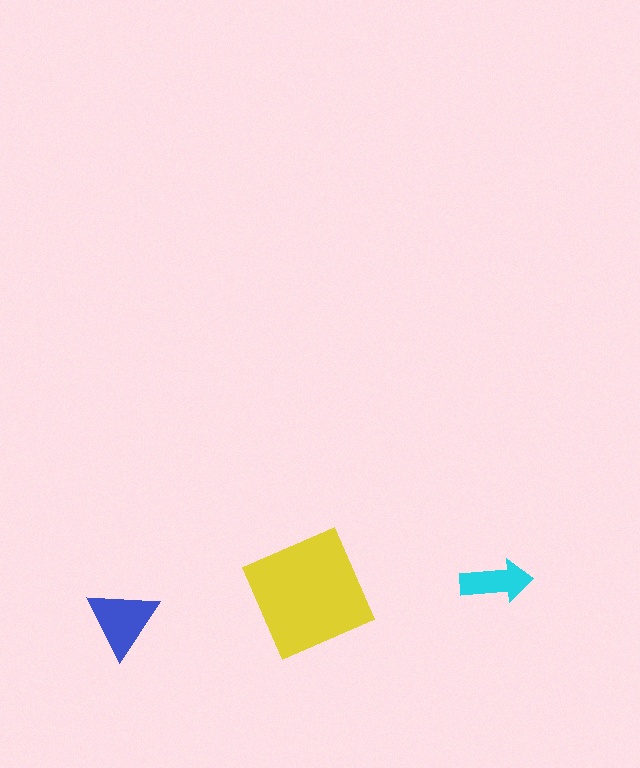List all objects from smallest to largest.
The cyan arrow, the blue triangle, the yellow square.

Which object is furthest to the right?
The cyan arrow is rightmost.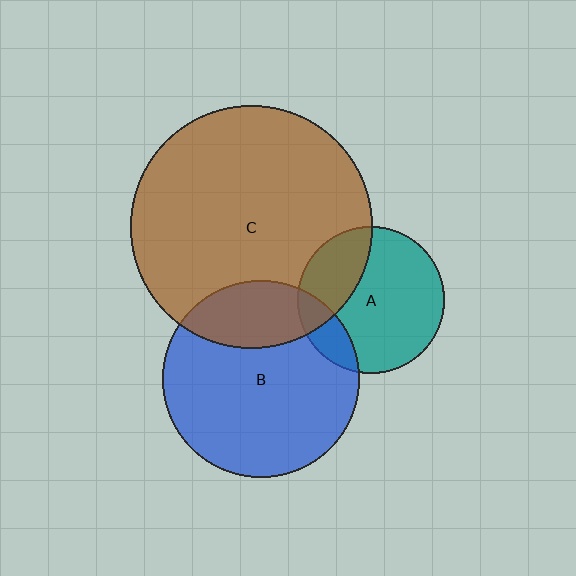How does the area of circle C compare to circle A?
Approximately 2.7 times.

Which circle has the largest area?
Circle C (brown).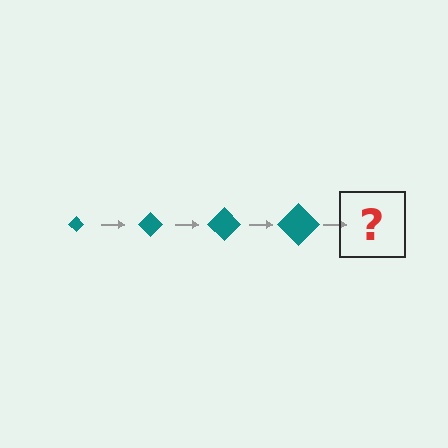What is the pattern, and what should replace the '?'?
The pattern is that the diamond gets progressively larger each step. The '?' should be a teal diamond, larger than the previous one.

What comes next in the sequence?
The next element should be a teal diamond, larger than the previous one.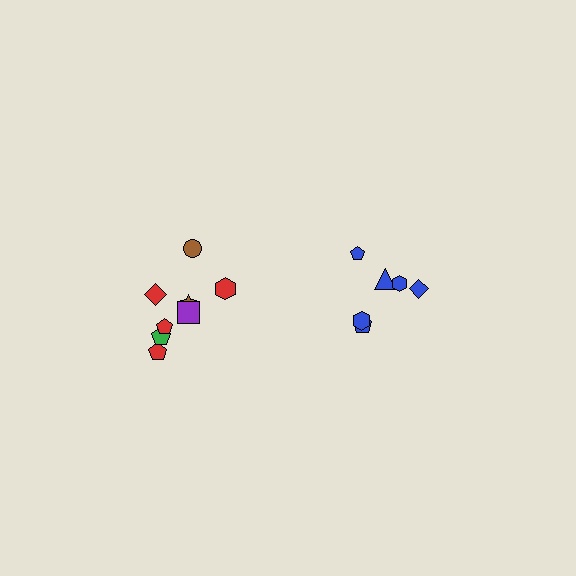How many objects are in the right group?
There are 6 objects.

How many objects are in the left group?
There are 8 objects.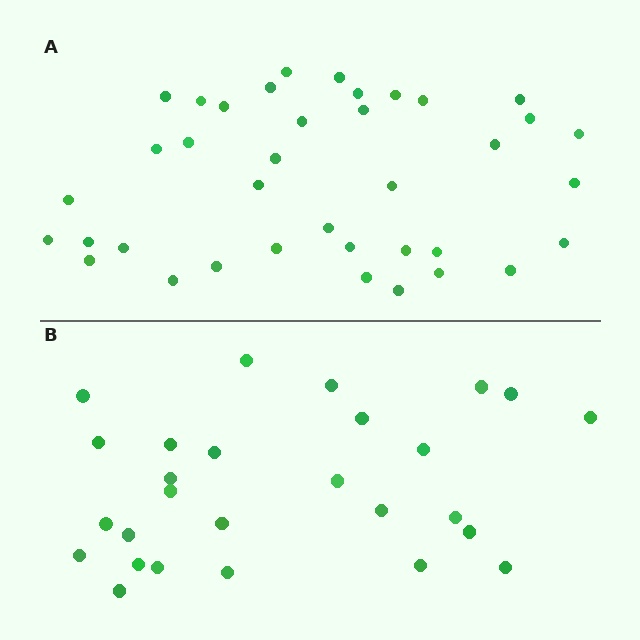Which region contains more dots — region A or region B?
Region A (the top region) has more dots.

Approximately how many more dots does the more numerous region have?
Region A has roughly 12 or so more dots than region B.